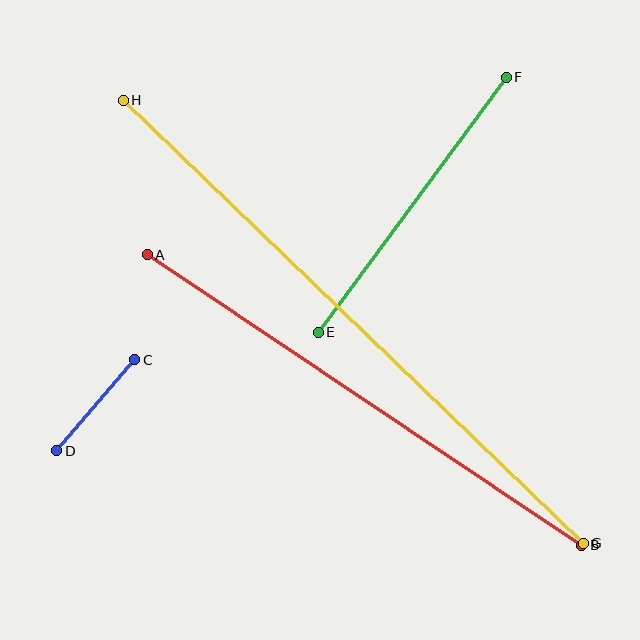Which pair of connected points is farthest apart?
Points G and H are farthest apart.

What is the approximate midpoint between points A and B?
The midpoint is at approximately (364, 400) pixels.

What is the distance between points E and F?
The distance is approximately 317 pixels.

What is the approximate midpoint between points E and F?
The midpoint is at approximately (412, 205) pixels.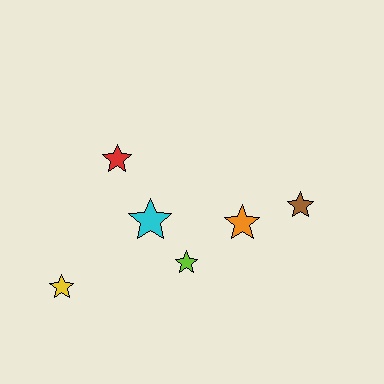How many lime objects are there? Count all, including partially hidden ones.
There is 1 lime object.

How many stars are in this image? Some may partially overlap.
There are 6 stars.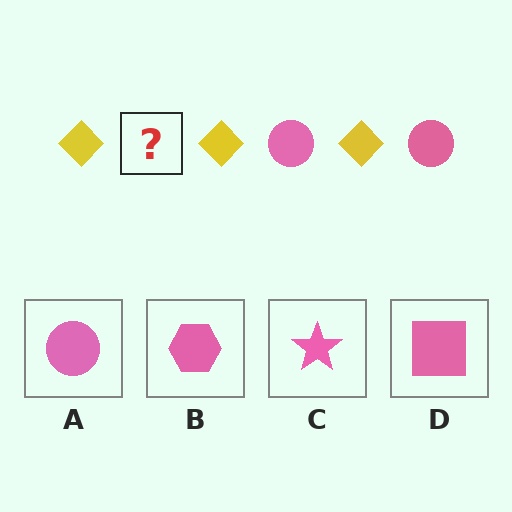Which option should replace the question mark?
Option A.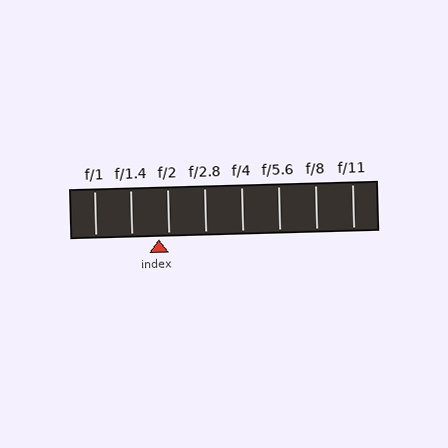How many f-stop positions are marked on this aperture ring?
There are 8 f-stop positions marked.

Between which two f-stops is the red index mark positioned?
The index mark is between f/1.4 and f/2.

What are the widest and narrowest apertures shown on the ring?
The widest aperture shown is f/1 and the narrowest is f/11.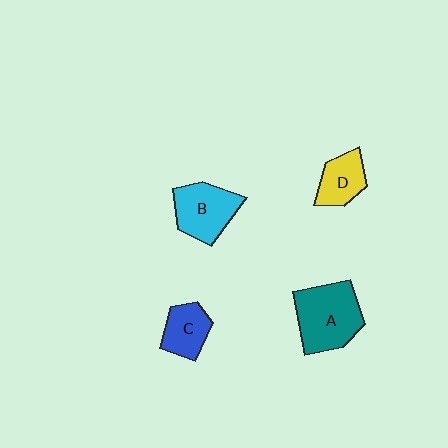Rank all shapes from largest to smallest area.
From largest to smallest: A (teal), B (cyan), C (blue), D (yellow).